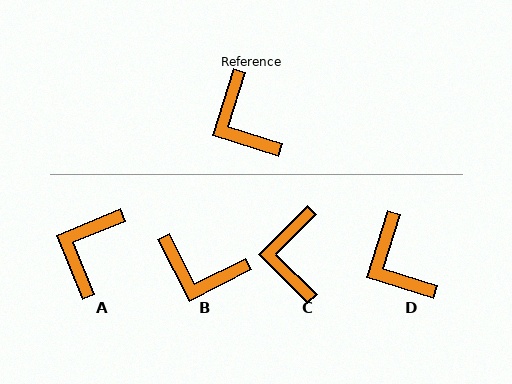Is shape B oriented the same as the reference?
No, it is off by about 44 degrees.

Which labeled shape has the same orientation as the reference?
D.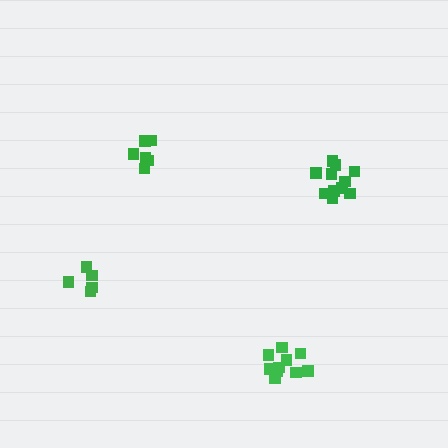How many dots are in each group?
Group 1: 6 dots, Group 2: 10 dots, Group 3: 5 dots, Group 4: 11 dots (32 total).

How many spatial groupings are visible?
There are 4 spatial groupings.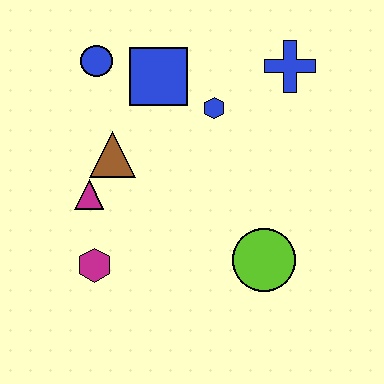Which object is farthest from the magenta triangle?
The blue cross is farthest from the magenta triangle.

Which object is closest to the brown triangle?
The magenta triangle is closest to the brown triangle.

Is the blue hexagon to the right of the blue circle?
Yes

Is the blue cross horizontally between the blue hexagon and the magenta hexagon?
No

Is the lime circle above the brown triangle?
No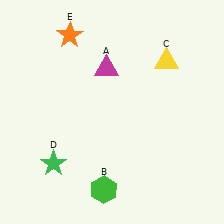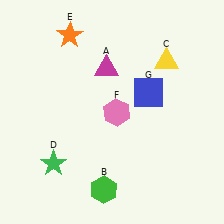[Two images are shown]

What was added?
A pink hexagon (F), a blue square (G) were added in Image 2.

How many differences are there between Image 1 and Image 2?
There are 2 differences between the two images.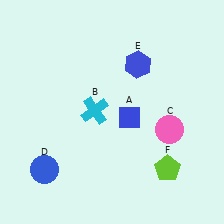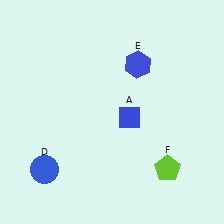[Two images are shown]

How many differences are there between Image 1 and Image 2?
There are 2 differences between the two images.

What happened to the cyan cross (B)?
The cyan cross (B) was removed in Image 2. It was in the top-left area of Image 1.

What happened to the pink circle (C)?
The pink circle (C) was removed in Image 2. It was in the bottom-right area of Image 1.